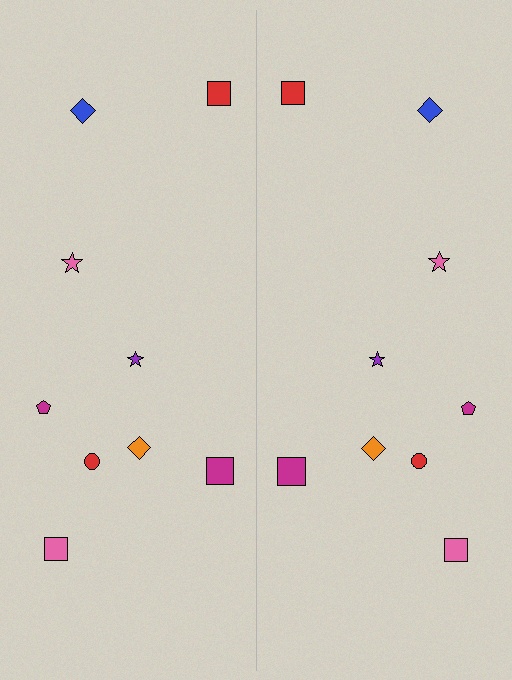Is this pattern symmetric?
Yes, this pattern has bilateral (reflection) symmetry.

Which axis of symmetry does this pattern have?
The pattern has a vertical axis of symmetry running through the center of the image.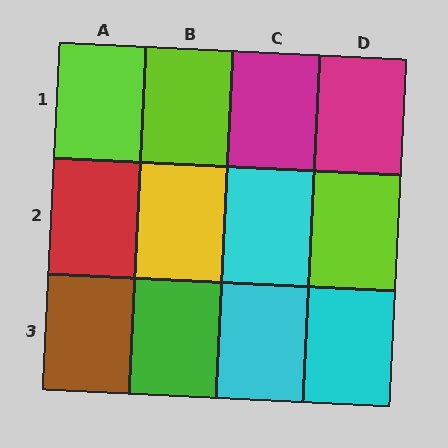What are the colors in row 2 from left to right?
Red, yellow, cyan, lime.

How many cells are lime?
3 cells are lime.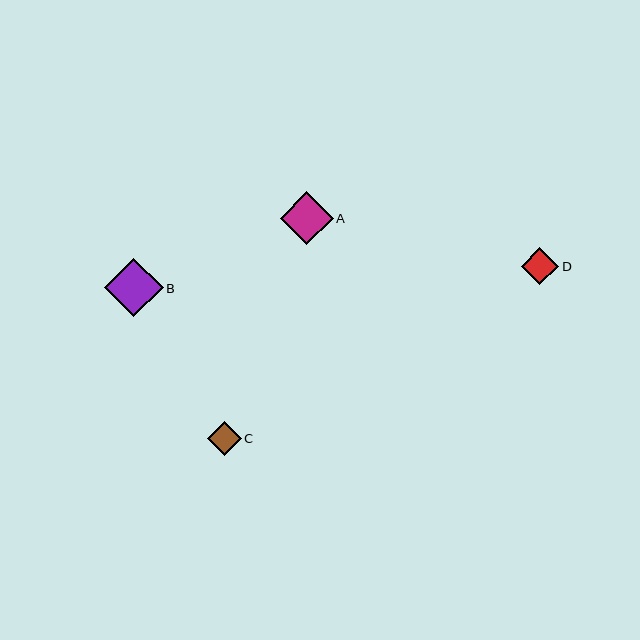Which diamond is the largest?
Diamond B is the largest with a size of approximately 59 pixels.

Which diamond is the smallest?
Diamond C is the smallest with a size of approximately 34 pixels.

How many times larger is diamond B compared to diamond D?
Diamond B is approximately 1.6 times the size of diamond D.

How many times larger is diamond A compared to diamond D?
Diamond A is approximately 1.4 times the size of diamond D.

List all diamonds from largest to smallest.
From largest to smallest: B, A, D, C.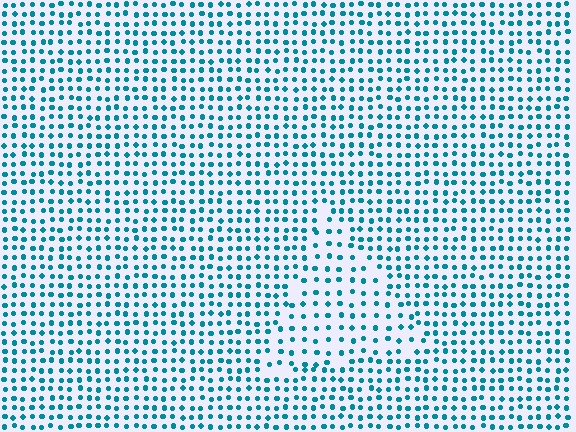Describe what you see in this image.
The image contains small teal elements arranged at two different densities. A triangle-shaped region is visible where the elements are less densely packed than the surrounding area.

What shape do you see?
I see a triangle.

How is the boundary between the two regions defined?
The boundary is defined by a change in element density (approximately 1.6x ratio). All elements are the same color, size, and shape.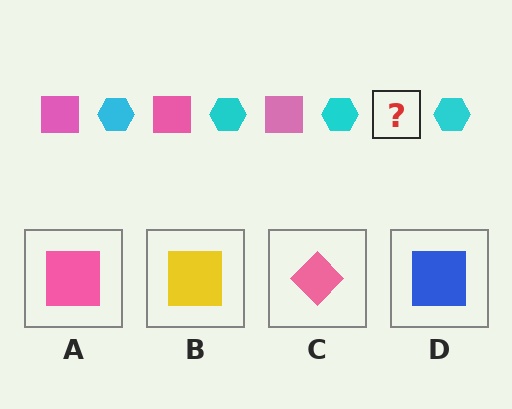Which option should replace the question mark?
Option A.